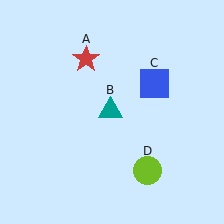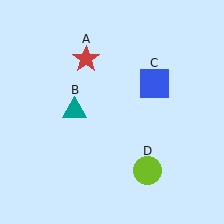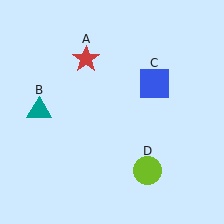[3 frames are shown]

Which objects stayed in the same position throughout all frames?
Red star (object A) and blue square (object C) and lime circle (object D) remained stationary.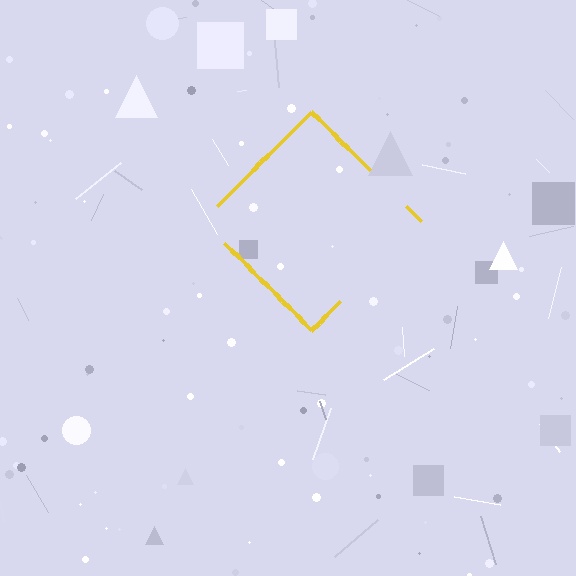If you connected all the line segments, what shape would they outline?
They would outline a diamond.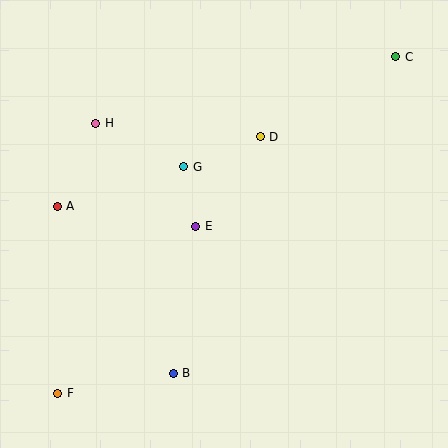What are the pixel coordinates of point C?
Point C is at (396, 57).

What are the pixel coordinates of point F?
Point F is at (58, 393).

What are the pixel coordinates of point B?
Point B is at (173, 373).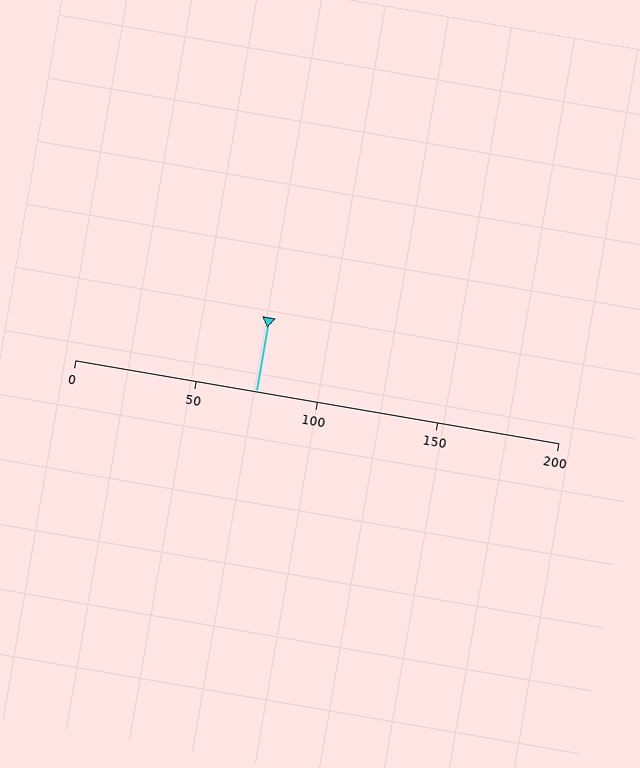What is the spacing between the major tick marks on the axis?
The major ticks are spaced 50 apart.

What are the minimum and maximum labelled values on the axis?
The axis runs from 0 to 200.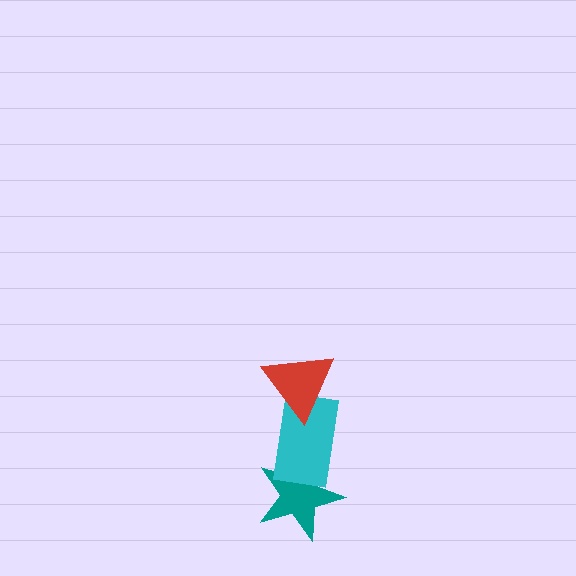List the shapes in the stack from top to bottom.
From top to bottom: the red triangle, the cyan rectangle, the teal star.